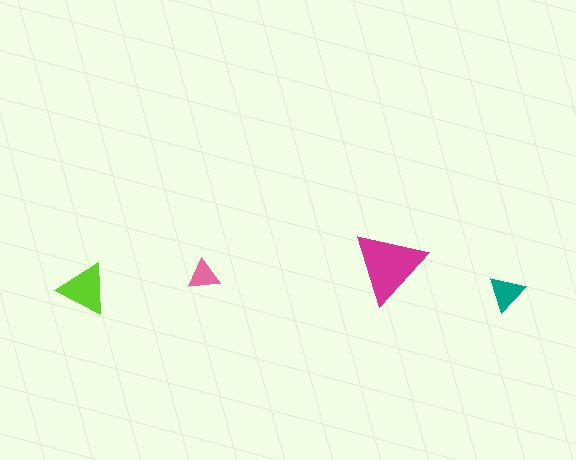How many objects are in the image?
There are 4 objects in the image.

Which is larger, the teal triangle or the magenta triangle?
The magenta one.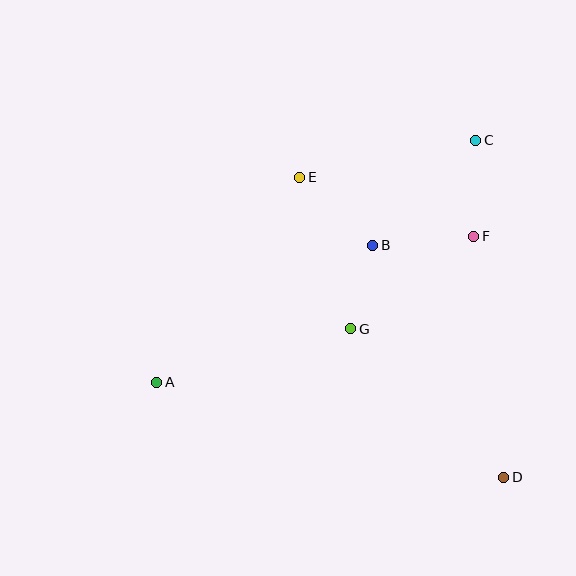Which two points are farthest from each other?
Points A and C are farthest from each other.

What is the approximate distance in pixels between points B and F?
The distance between B and F is approximately 101 pixels.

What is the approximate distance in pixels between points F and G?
The distance between F and G is approximately 154 pixels.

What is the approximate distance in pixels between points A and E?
The distance between A and E is approximately 250 pixels.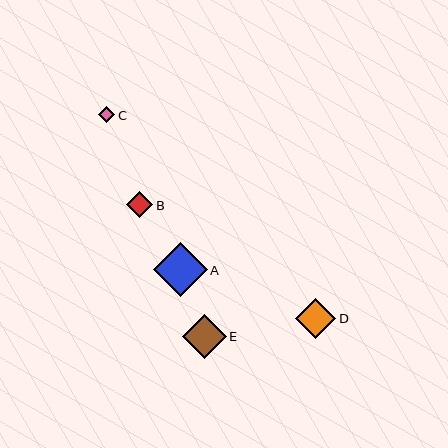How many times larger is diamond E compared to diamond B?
Diamond E is approximately 1.7 times the size of diamond B.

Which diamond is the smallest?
Diamond C is the smallest with a size of approximately 16 pixels.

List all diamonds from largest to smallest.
From largest to smallest: A, E, D, B, C.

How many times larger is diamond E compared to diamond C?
Diamond E is approximately 2.7 times the size of diamond C.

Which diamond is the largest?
Diamond A is the largest with a size of approximately 54 pixels.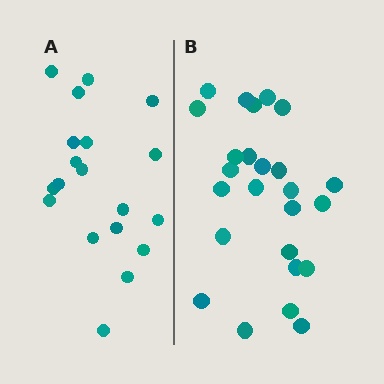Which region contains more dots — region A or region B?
Region B (the right region) has more dots.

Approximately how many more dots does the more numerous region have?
Region B has about 6 more dots than region A.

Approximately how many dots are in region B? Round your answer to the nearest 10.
About 20 dots. (The exact count is 25, which rounds to 20.)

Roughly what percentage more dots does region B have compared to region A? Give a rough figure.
About 30% more.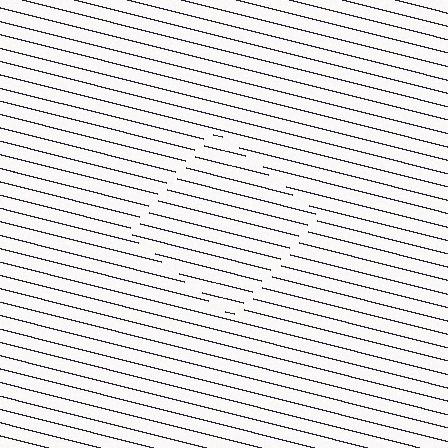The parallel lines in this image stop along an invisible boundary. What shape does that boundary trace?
An illusory square. The interior of the shape contains the same grating, shifted by half a period — the contour is defined by the phase discontinuity where line-ends from the inner and outer gratings abut.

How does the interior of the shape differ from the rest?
The interior of the shape contains the same grating, shifted by half a period — the contour is defined by the phase discontinuity where line-ends from the inner and outer gratings abut.